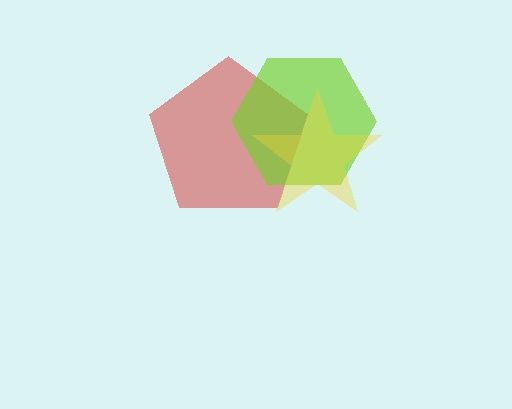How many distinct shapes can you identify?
There are 3 distinct shapes: a red pentagon, a lime hexagon, a yellow star.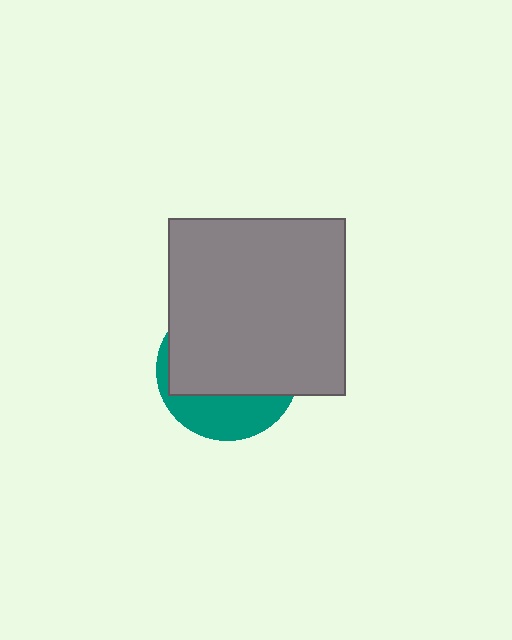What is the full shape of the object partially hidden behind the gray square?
The partially hidden object is a teal circle.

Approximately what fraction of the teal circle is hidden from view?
Roughly 69% of the teal circle is hidden behind the gray square.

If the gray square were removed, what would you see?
You would see the complete teal circle.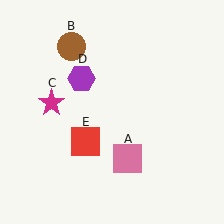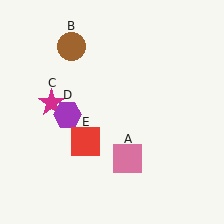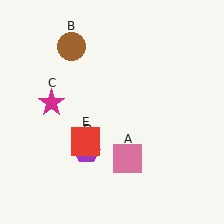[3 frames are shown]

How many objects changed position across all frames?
1 object changed position: purple hexagon (object D).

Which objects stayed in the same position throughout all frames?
Pink square (object A) and brown circle (object B) and magenta star (object C) and red square (object E) remained stationary.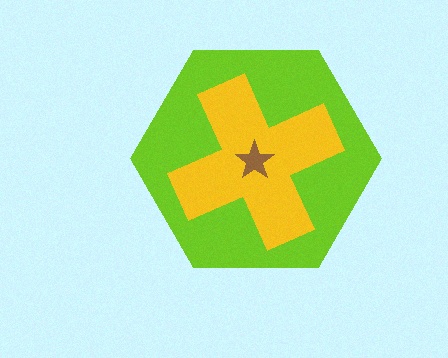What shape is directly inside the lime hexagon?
The yellow cross.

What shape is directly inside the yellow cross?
The brown star.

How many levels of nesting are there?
3.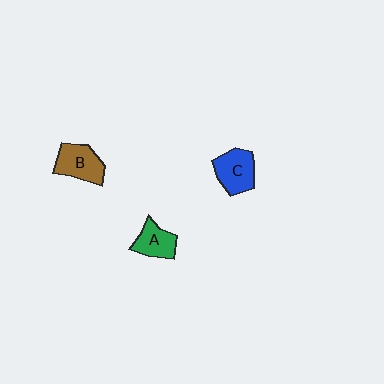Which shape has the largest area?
Shape C (blue).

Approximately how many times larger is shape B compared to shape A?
Approximately 1.2 times.